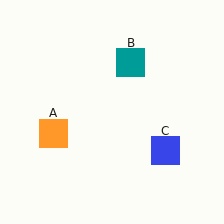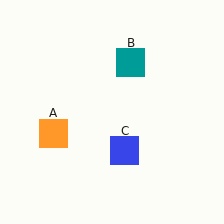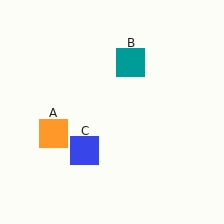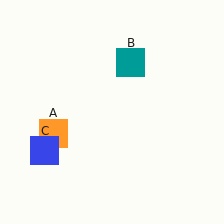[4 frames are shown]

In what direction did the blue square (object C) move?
The blue square (object C) moved left.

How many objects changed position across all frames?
1 object changed position: blue square (object C).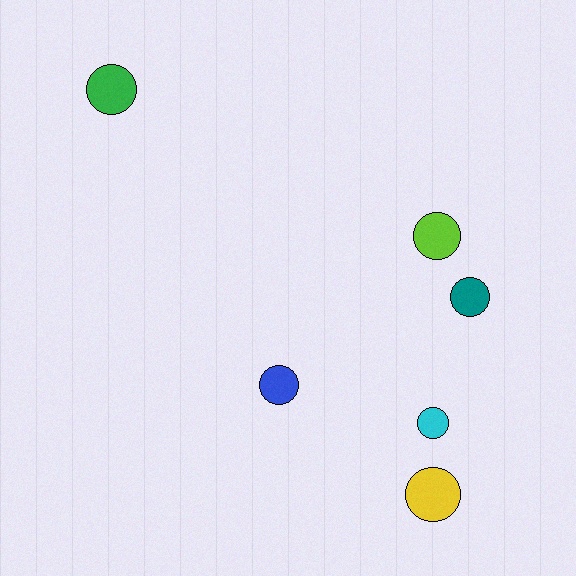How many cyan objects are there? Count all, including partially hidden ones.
There is 1 cyan object.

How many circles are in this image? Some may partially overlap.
There are 6 circles.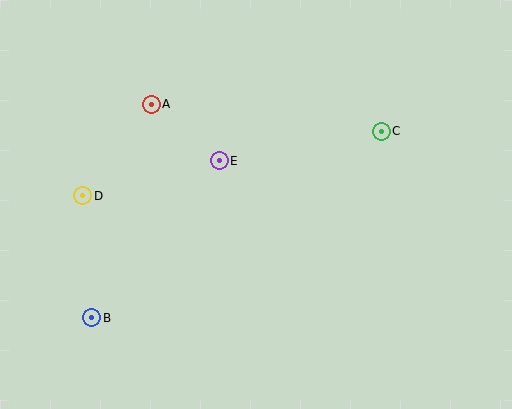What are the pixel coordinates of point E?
Point E is at (219, 161).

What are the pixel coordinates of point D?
Point D is at (83, 196).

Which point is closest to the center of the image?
Point E at (219, 161) is closest to the center.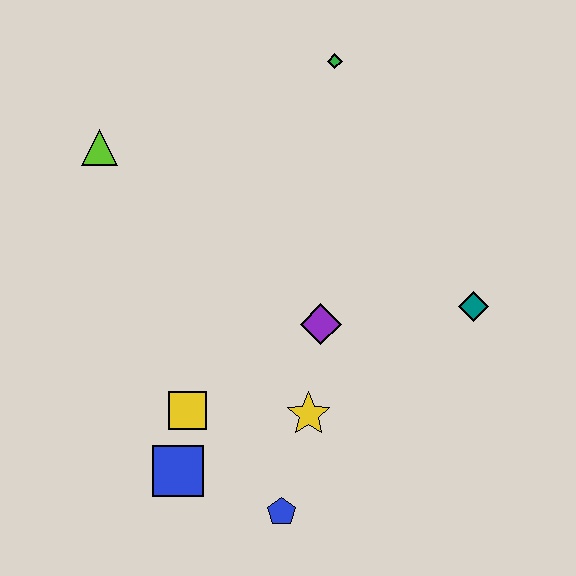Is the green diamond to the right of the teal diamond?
No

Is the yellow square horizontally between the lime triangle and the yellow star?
Yes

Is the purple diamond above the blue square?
Yes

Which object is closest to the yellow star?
The purple diamond is closest to the yellow star.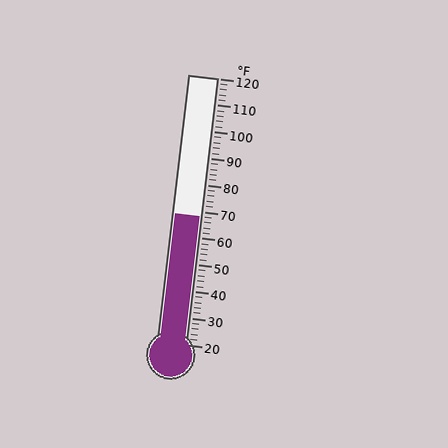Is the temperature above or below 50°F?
The temperature is above 50°F.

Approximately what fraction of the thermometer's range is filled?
The thermometer is filled to approximately 50% of its range.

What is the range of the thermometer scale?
The thermometer scale ranges from 20°F to 120°F.